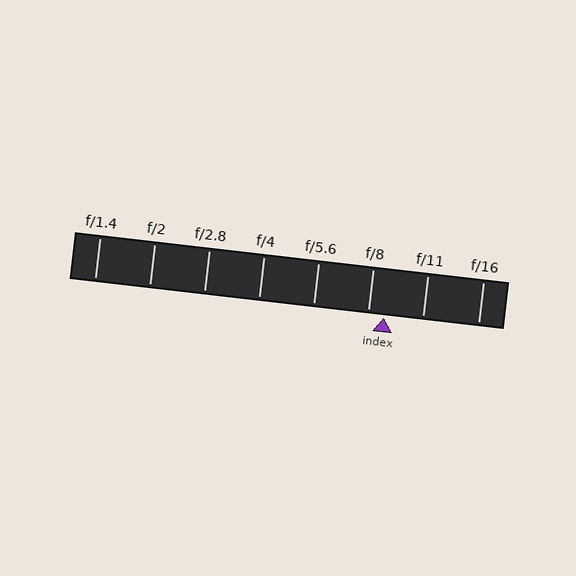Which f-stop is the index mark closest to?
The index mark is closest to f/8.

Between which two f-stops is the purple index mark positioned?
The index mark is between f/8 and f/11.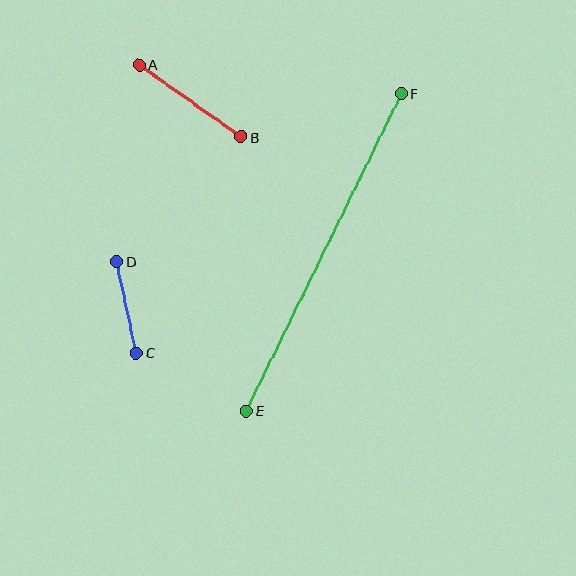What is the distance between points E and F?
The distance is approximately 353 pixels.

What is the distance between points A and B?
The distance is approximately 125 pixels.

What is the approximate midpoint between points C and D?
The midpoint is at approximately (126, 307) pixels.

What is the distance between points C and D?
The distance is approximately 93 pixels.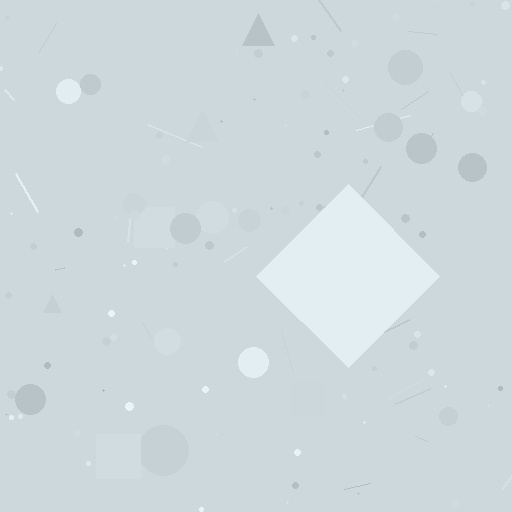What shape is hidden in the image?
A diamond is hidden in the image.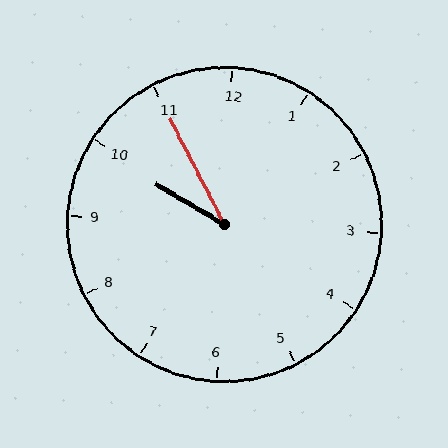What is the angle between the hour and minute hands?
Approximately 32 degrees.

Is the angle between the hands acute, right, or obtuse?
It is acute.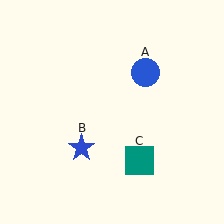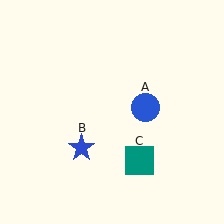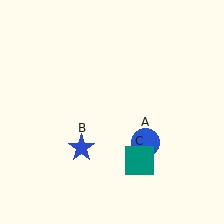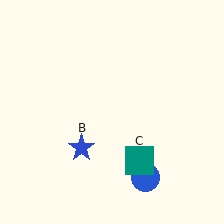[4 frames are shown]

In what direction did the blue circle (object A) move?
The blue circle (object A) moved down.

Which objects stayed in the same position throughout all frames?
Blue star (object B) and teal square (object C) remained stationary.